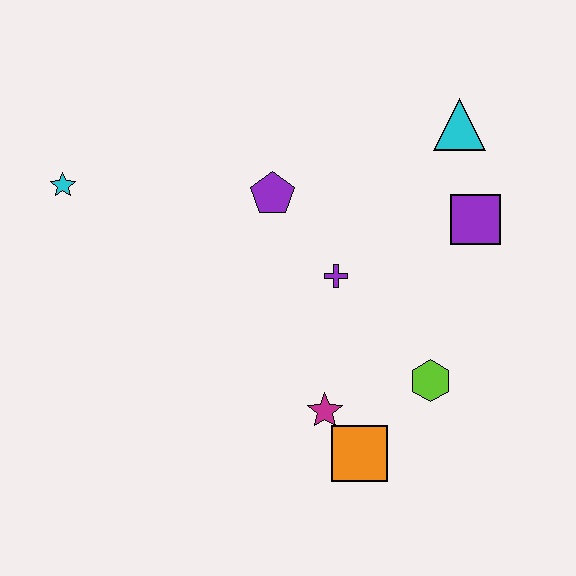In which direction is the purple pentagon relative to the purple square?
The purple pentagon is to the left of the purple square.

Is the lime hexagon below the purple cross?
Yes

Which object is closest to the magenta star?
The orange square is closest to the magenta star.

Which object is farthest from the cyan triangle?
The cyan star is farthest from the cyan triangle.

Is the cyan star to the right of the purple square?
No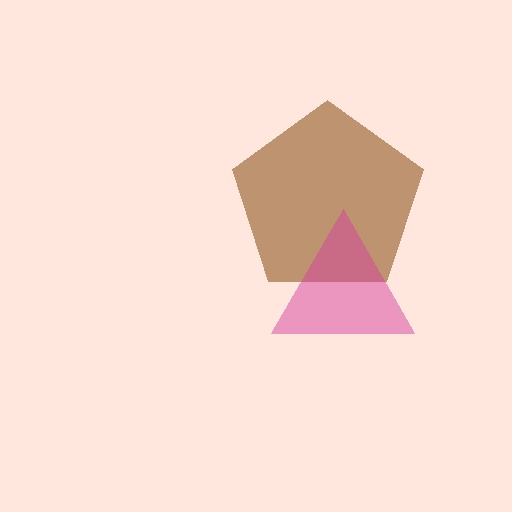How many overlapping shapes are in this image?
There are 2 overlapping shapes in the image.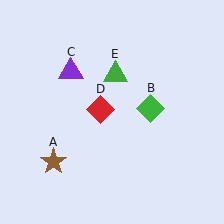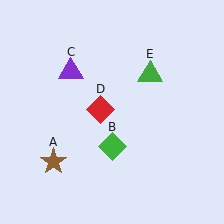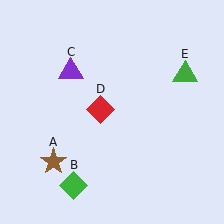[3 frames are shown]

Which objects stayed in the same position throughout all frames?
Brown star (object A) and purple triangle (object C) and red diamond (object D) remained stationary.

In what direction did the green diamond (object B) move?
The green diamond (object B) moved down and to the left.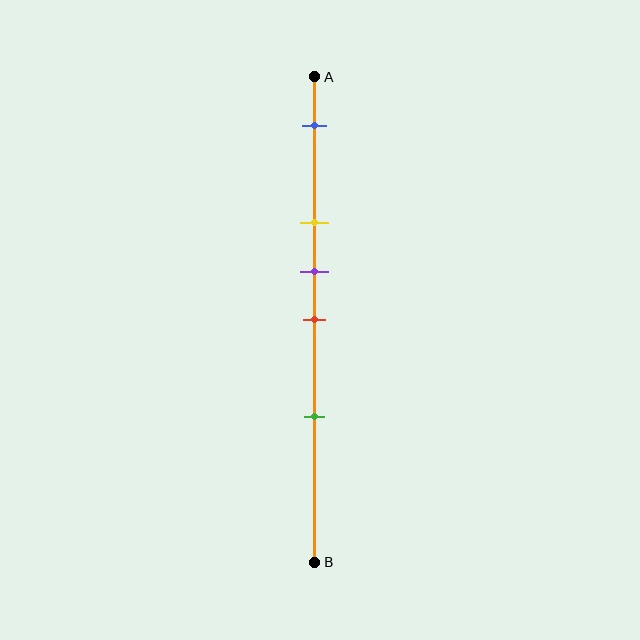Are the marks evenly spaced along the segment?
No, the marks are not evenly spaced.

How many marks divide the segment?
There are 5 marks dividing the segment.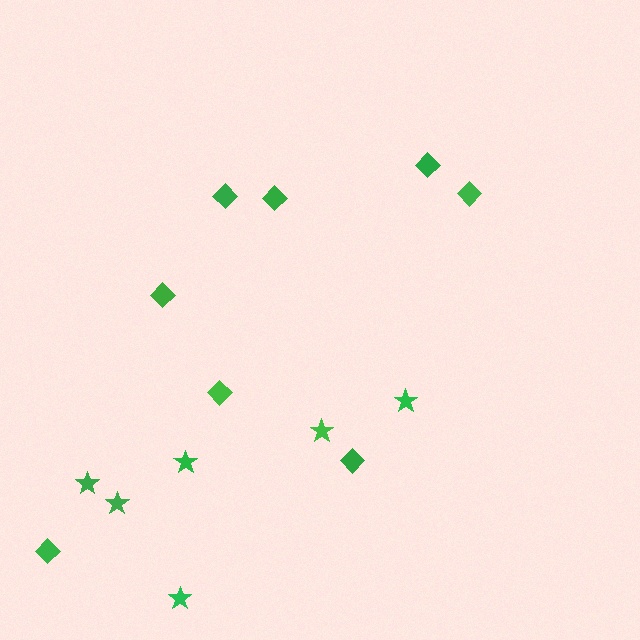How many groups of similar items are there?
There are 2 groups: one group of stars (6) and one group of diamonds (8).